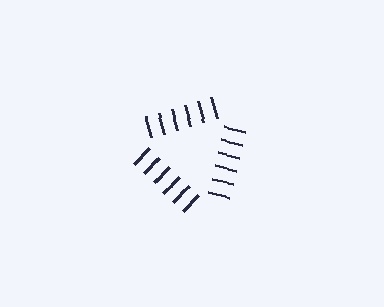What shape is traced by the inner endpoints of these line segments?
An illusory triangle — the line segments terminate on its edges but no continuous stroke is drawn.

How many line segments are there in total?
18 — 6 along each of the 3 edges.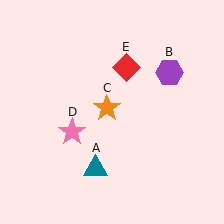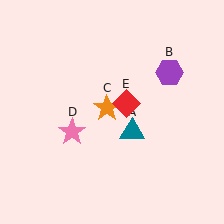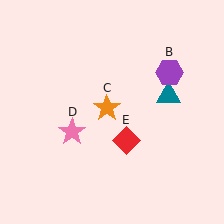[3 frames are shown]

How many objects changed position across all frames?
2 objects changed position: teal triangle (object A), red diamond (object E).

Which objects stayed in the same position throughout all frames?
Purple hexagon (object B) and orange star (object C) and pink star (object D) remained stationary.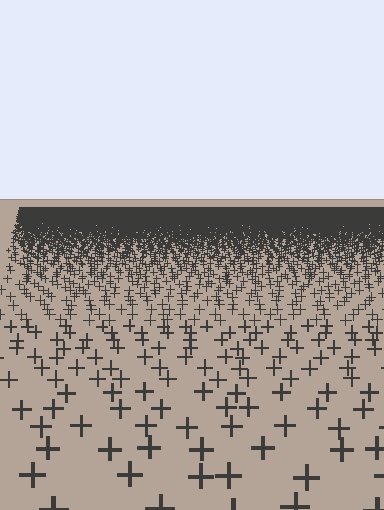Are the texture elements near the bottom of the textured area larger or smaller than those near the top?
Larger. Near the bottom, elements are closer to the viewer and appear at a bigger on-screen size.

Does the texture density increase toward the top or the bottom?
Density increases toward the top.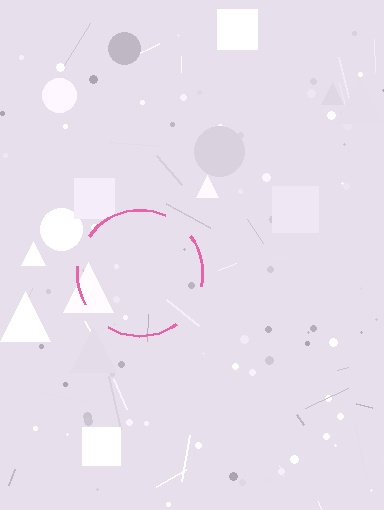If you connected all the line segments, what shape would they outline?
They would outline a circle.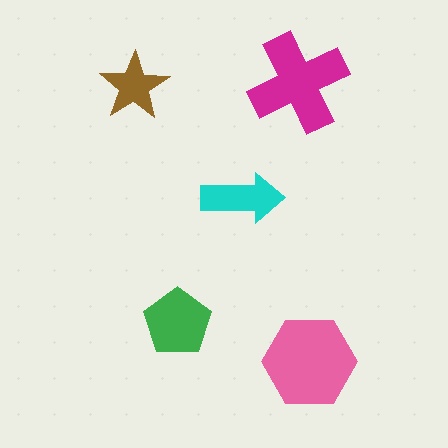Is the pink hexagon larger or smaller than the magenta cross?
Larger.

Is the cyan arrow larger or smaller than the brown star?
Larger.